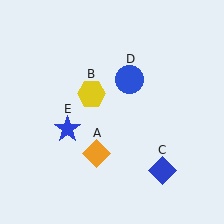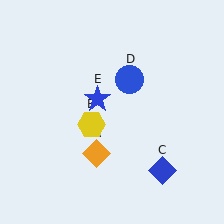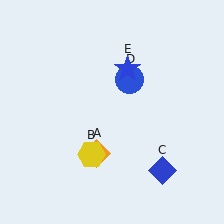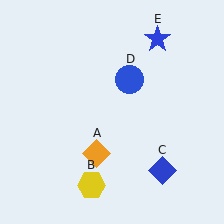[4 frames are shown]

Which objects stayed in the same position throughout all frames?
Orange diamond (object A) and blue diamond (object C) and blue circle (object D) remained stationary.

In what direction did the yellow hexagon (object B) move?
The yellow hexagon (object B) moved down.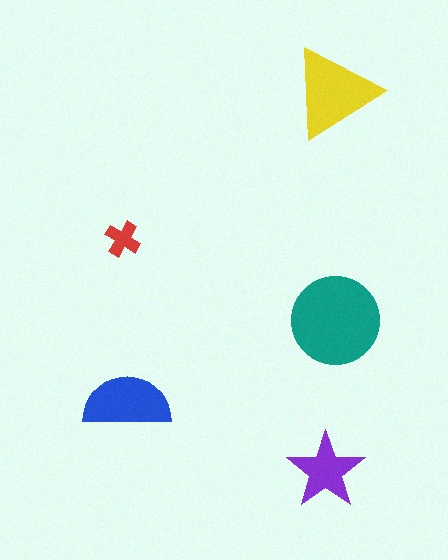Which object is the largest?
The teal circle.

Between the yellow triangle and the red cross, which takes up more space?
The yellow triangle.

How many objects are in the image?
There are 5 objects in the image.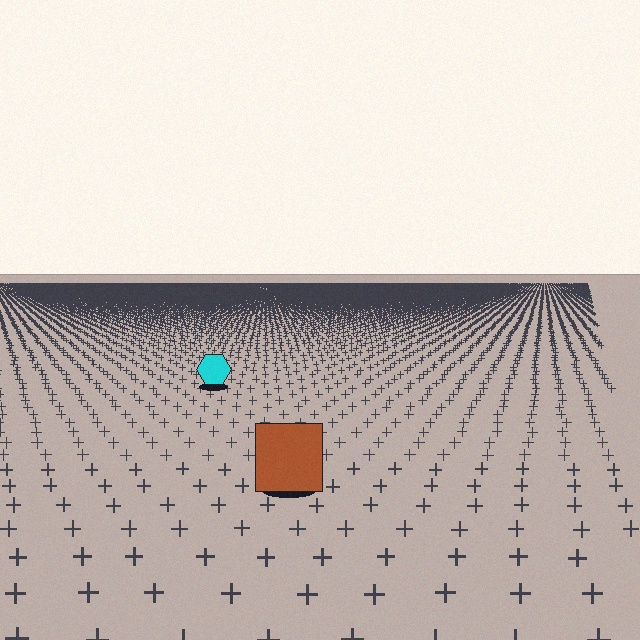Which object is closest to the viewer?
The brown square is closest. The texture marks near it are larger and more spread out.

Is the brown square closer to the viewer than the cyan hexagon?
Yes. The brown square is closer — you can tell from the texture gradient: the ground texture is coarser near it.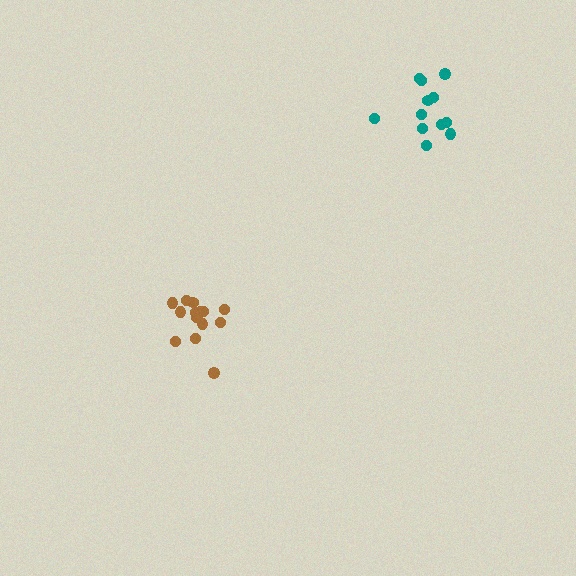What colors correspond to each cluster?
The clusters are colored: brown, teal.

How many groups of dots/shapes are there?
There are 2 groups.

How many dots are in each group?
Group 1: 14 dots, Group 2: 12 dots (26 total).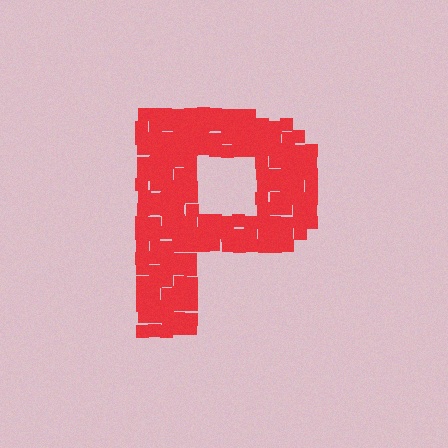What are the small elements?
The small elements are squares.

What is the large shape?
The large shape is the letter P.